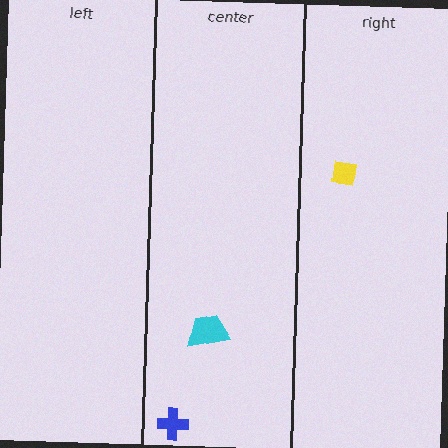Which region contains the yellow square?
The right region.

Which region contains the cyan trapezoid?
The center region.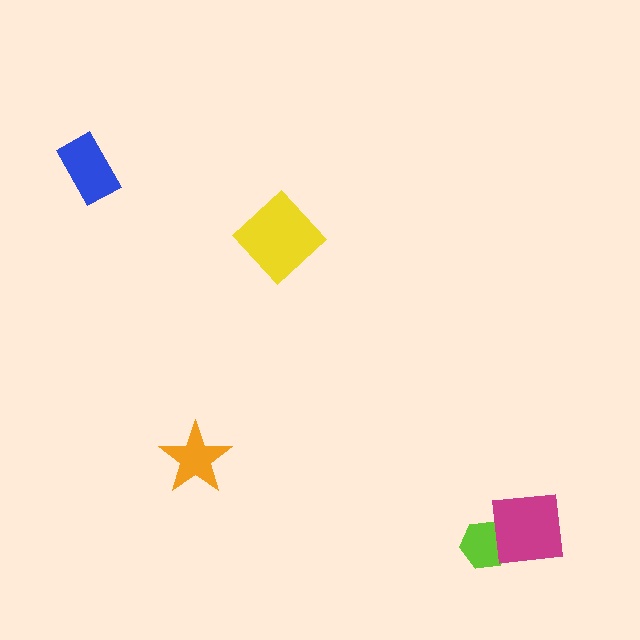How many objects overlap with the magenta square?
1 object overlaps with the magenta square.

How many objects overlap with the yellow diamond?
0 objects overlap with the yellow diamond.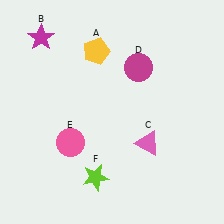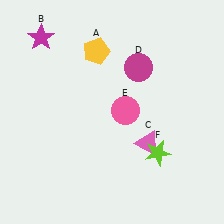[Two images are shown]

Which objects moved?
The objects that moved are: the pink circle (E), the lime star (F).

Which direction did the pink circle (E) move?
The pink circle (E) moved right.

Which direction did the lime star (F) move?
The lime star (F) moved right.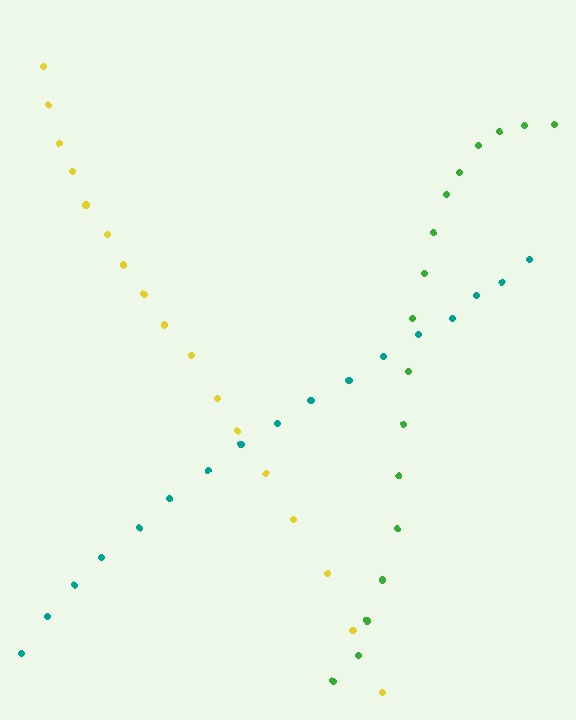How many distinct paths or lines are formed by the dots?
There are 3 distinct paths.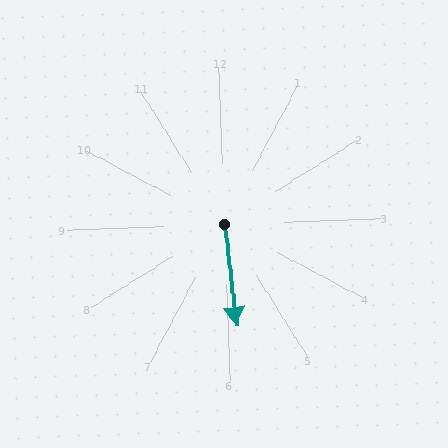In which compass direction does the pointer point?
South.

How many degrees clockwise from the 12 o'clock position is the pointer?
Approximately 175 degrees.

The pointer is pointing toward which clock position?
Roughly 6 o'clock.